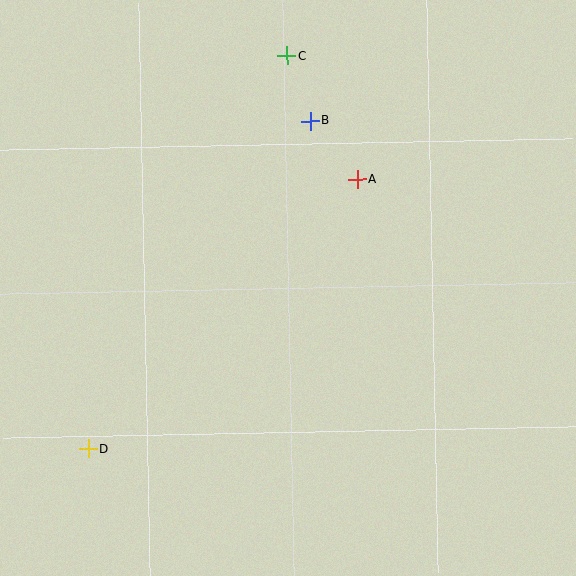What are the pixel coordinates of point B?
Point B is at (310, 121).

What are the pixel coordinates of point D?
Point D is at (89, 449).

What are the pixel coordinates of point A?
Point A is at (357, 179).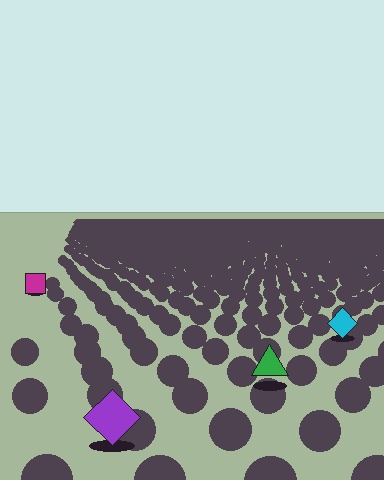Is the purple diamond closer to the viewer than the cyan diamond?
Yes. The purple diamond is closer — you can tell from the texture gradient: the ground texture is coarser near it.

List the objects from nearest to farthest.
From nearest to farthest: the purple diamond, the green triangle, the cyan diamond, the magenta square.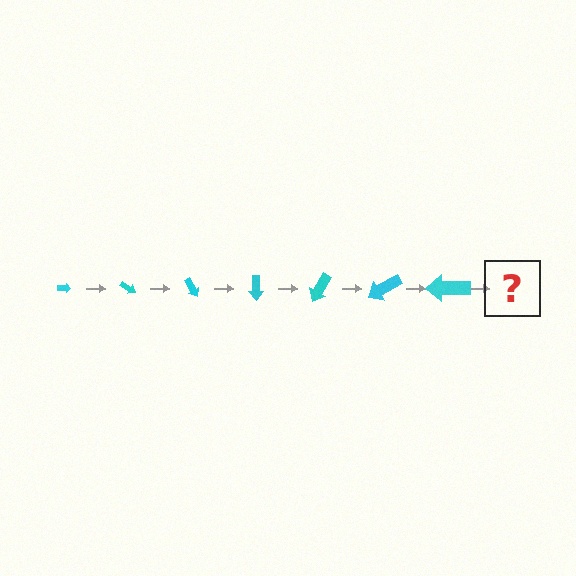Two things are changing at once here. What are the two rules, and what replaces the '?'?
The two rules are that the arrow grows larger each step and it rotates 30 degrees each step. The '?' should be an arrow, larger than the previous one and rotated 210 degrees from the start.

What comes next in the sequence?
The next element should be an arrow, larger than the previous one and rotated 210 degrees from the start.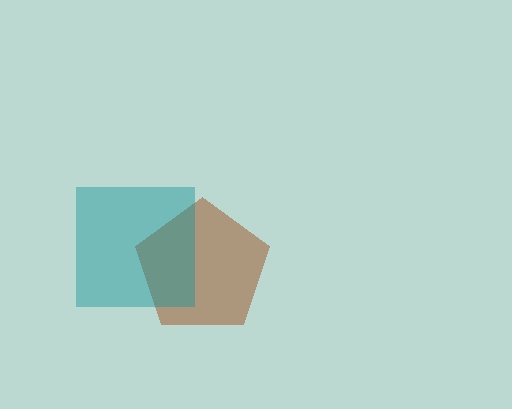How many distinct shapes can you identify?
There are 2 distinct shapes: a brown pentagon, a teal square.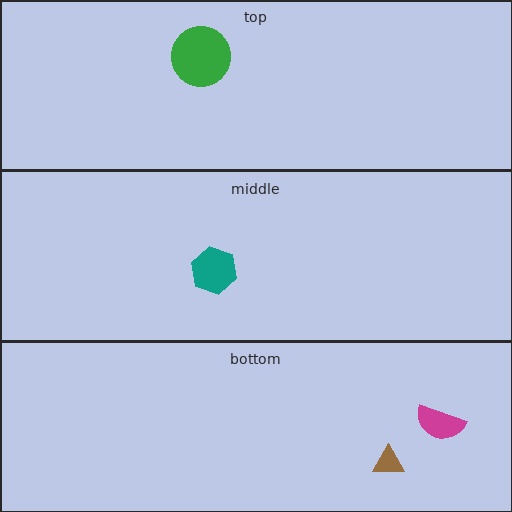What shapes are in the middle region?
The teal hexagon.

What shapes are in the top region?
The green circle.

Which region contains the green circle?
The top region.